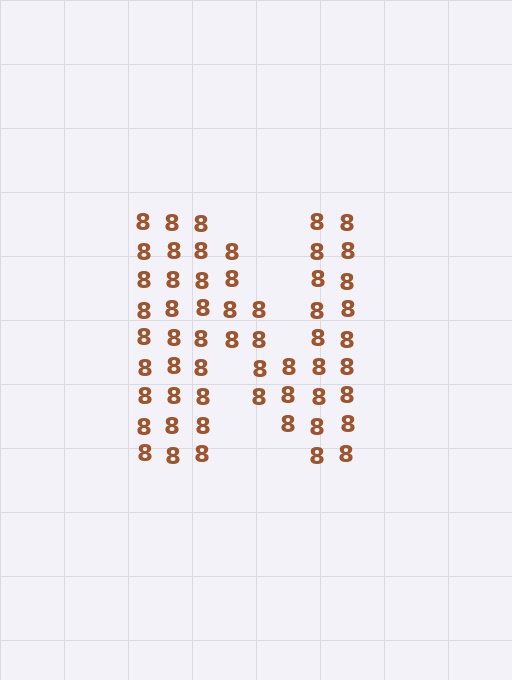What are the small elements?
The small elements are digit 8's.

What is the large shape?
The large shape is the letter N.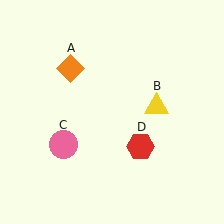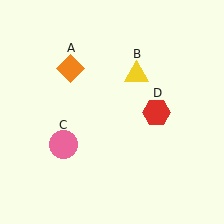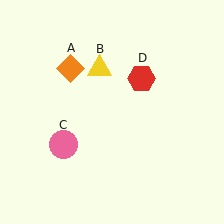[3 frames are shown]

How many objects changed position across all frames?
2 objects changed position: yellow triangle (object B), red hexagon (object D).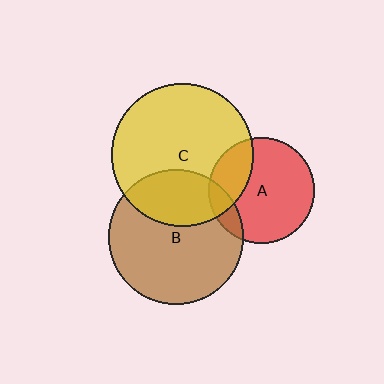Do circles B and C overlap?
Yes.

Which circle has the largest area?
Circle C (yellow).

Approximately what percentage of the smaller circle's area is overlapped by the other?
Approximately 30%.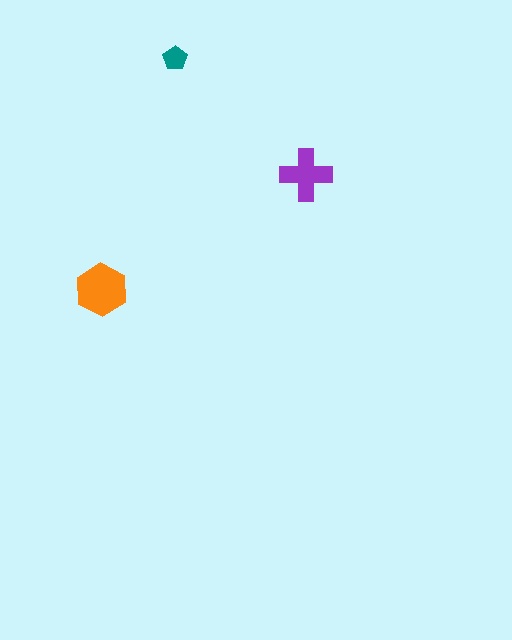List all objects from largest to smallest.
The orange hexagon, the purple cross, the teal pentagon.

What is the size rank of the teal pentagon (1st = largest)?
3rd.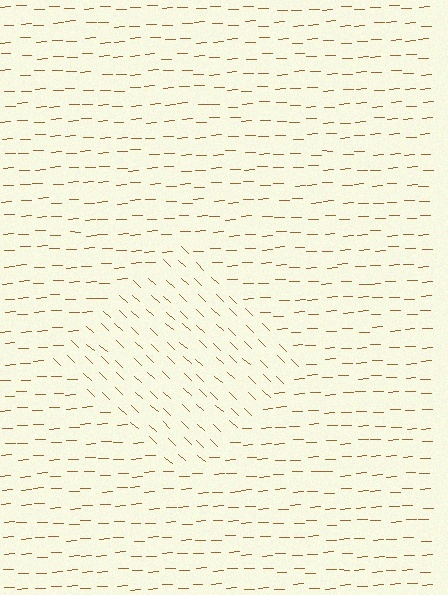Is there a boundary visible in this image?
Yes, there is a texture boundary formed by a change in line orientation.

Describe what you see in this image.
The image is filled with small brown line segments. A diamond region in the image has lines oriented differently from the surrounding lines, creating a visible texture boundary.